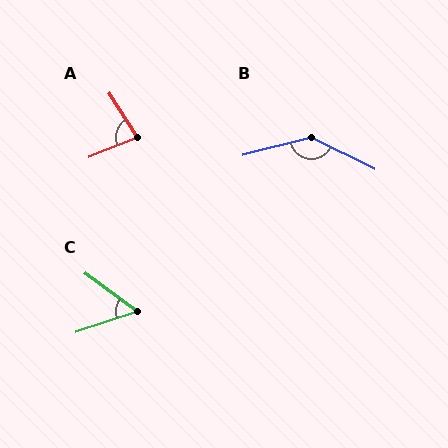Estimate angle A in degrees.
Approximately 79 degrees.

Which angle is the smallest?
C, at approximately 55 degrees.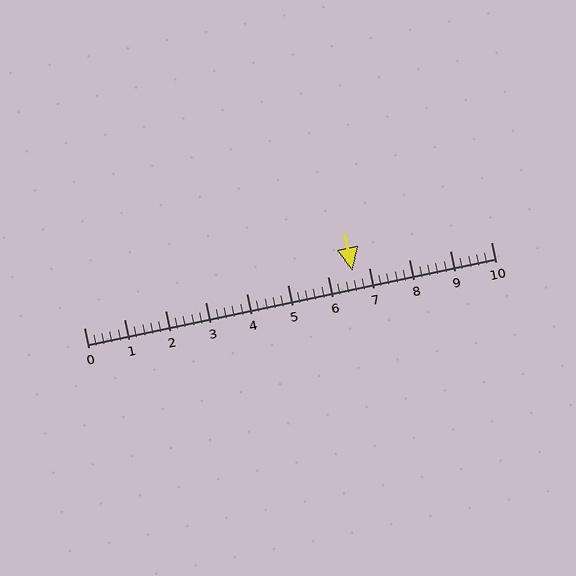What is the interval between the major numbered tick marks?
The major tick marks are spaced 1 units apart.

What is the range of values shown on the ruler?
The ruler shows values from 0 to 10.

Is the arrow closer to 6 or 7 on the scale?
The arrow is closer to 7.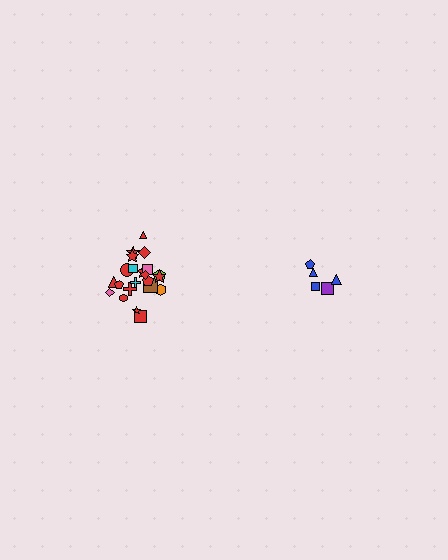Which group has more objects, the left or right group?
The left group.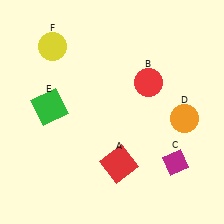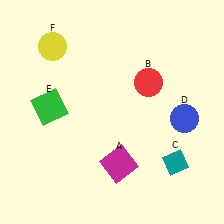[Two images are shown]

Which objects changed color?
A changed from red to magenta. C changed from magenta to teal. D changed from orange to blue.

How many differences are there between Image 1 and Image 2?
There are 3 differences between the two images.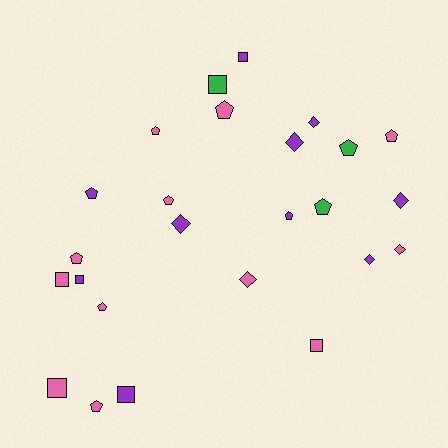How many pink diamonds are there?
There are 2 pink diamonds.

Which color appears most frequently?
Pink, with 12 objects.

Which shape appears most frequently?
Pentagon, with 11 objects.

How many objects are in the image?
There are 25 objects.